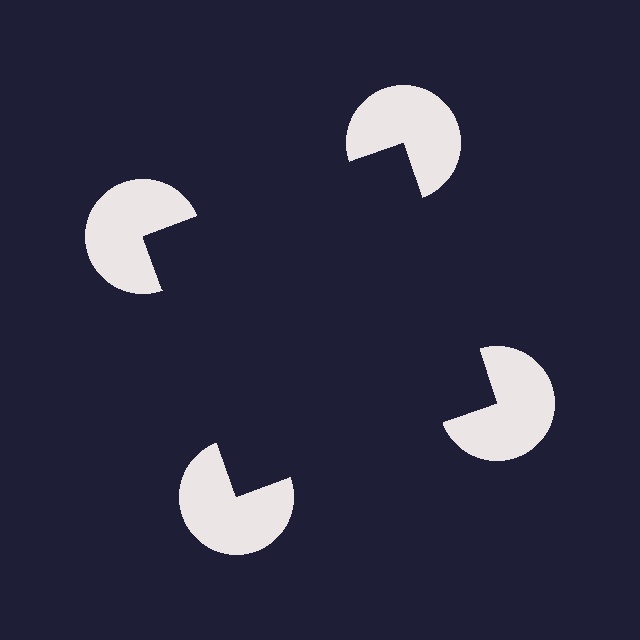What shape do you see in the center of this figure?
An illusory square — its edges are inferred from the aligned wedge cuts in the pac-man discs, not physically drawn.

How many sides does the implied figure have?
4 sides.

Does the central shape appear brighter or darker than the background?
It typically appears slightly darker than the background, even though no actual brightness change is drawn.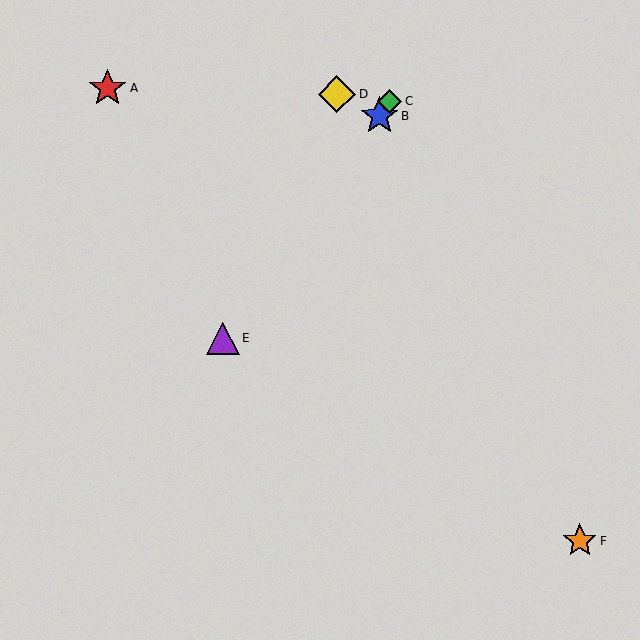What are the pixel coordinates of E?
Object E is at (223, 338).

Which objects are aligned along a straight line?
Objects B, C, E are aligned along a straight line.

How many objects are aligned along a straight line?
3 objects (B, C, E) are aligned along a straight line.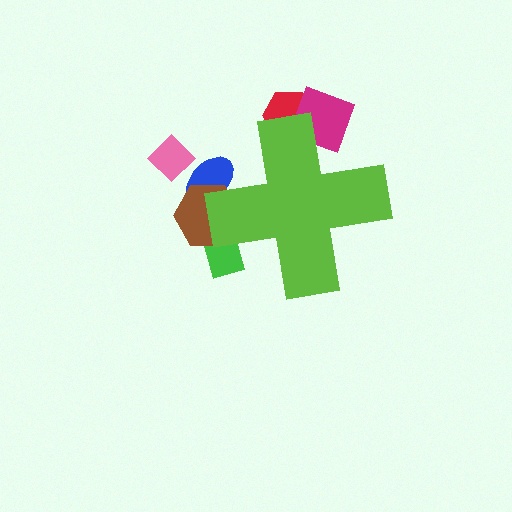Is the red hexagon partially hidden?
Yes, the red hexagon is partially hidden behind the lime cross.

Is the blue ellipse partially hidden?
Yes, the blue ellipse is partially hidden behind the lime cross.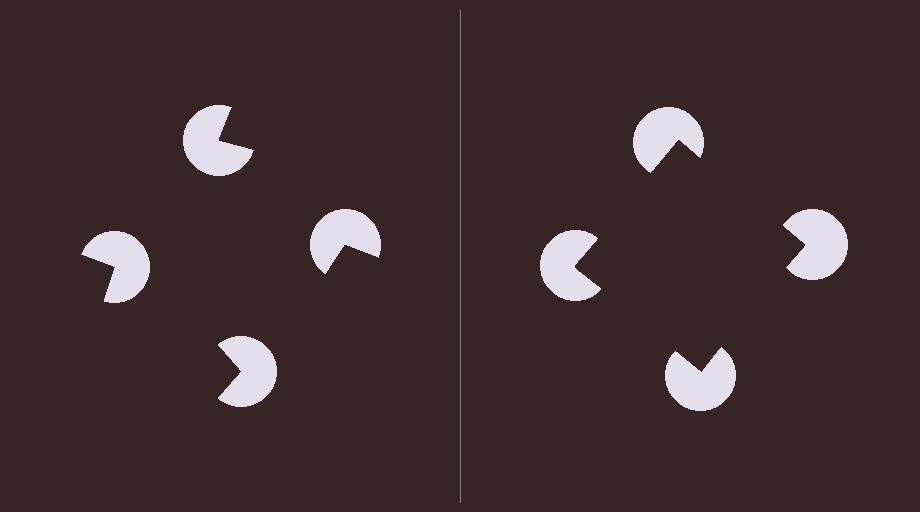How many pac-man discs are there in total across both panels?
8 — 4 on each side.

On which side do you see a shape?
An illusory square appears on the right side. On the left side the wedge cuts are rotated, so no coherent shape forms.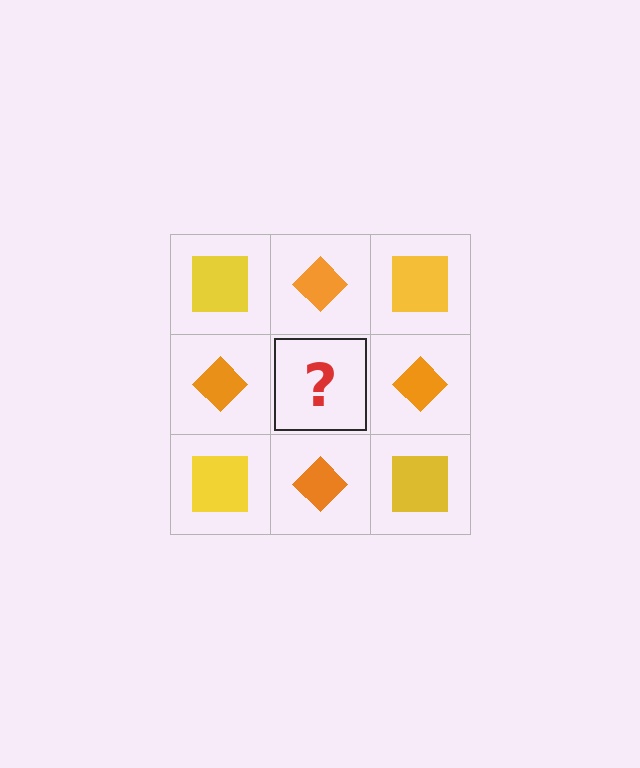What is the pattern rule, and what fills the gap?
The rule is that it alternates yellow square and orange diamond in a checkerboard pattern. The gap should be filled with a yellow square.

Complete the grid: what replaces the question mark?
The question mark should be replaced with a yellow square.